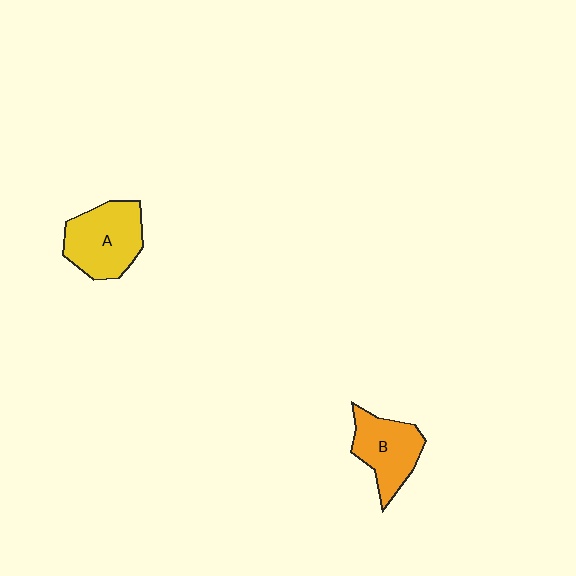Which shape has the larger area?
Shape A (yellow).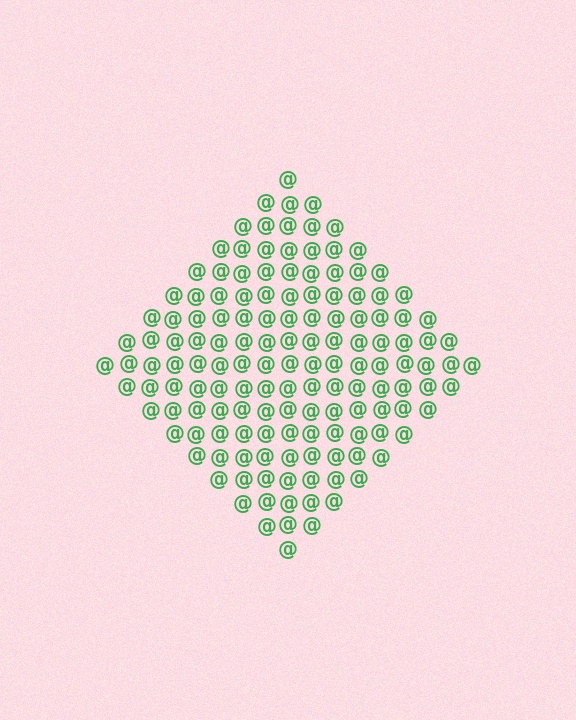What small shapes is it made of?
It is made of small at signs.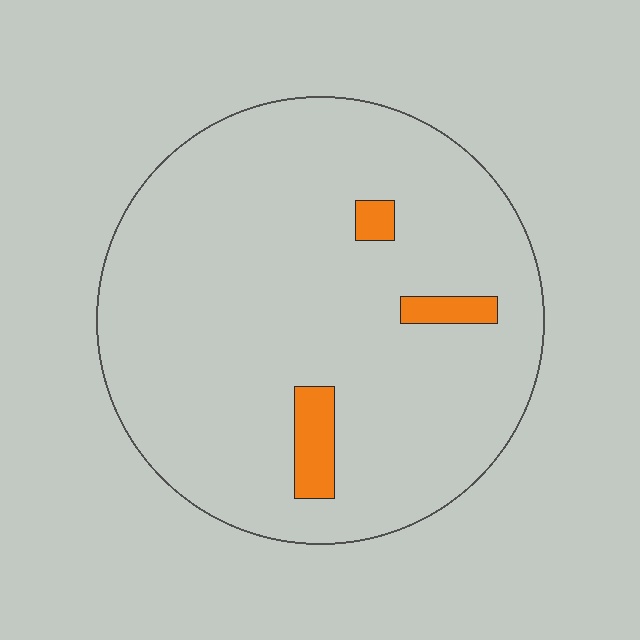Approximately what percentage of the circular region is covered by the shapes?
Approximately 5%.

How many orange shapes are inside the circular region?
3.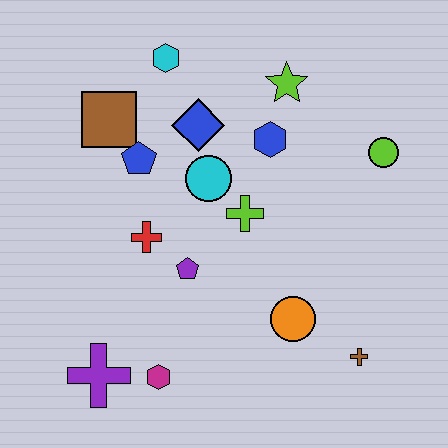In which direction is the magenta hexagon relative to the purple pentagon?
The magenta hexagon is below the purple pentagon.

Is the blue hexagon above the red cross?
Yes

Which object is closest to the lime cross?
The cyan circle is closest to the lime cross.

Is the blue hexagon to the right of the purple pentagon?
Yes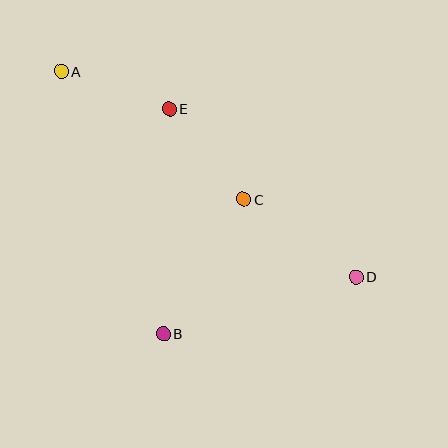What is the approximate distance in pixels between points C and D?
The distance between C and D is approximately 137 pixels.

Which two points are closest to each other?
Points A and E are closest to each other.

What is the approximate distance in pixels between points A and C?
The distance between A and C is approximately 222 pixels.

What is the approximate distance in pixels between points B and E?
The distance between B and E is approximately 225 pixels.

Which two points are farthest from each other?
Points A and D are farthest from each other.